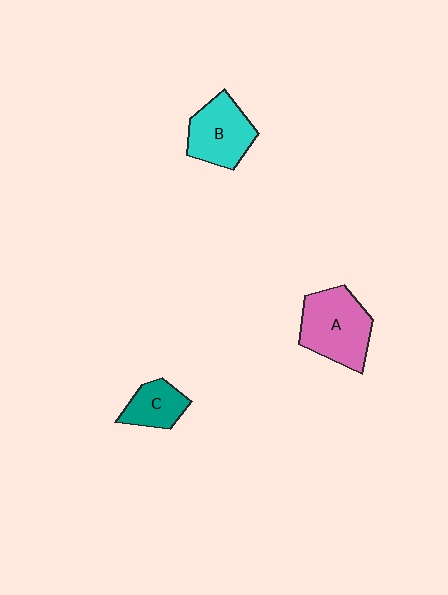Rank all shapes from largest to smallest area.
From largest to smallest: A (pink), B (cyan), C (teal).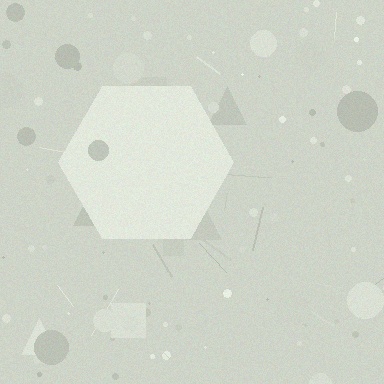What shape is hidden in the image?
A hexagon is hidden in the image.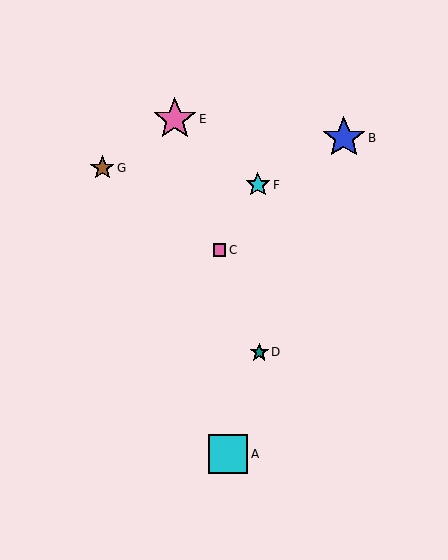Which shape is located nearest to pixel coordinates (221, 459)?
The cyan square (labeled A) at (228, 454) is nearest to that location.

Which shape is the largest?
The pink star (labeled E) is the largest.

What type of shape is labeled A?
Shape A is a cyan square.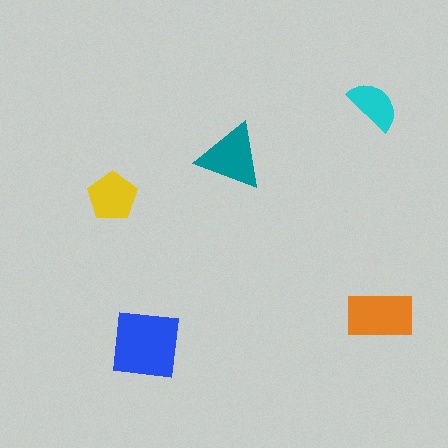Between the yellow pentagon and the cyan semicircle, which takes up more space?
The yellow pentagon.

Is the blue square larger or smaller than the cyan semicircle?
Larger.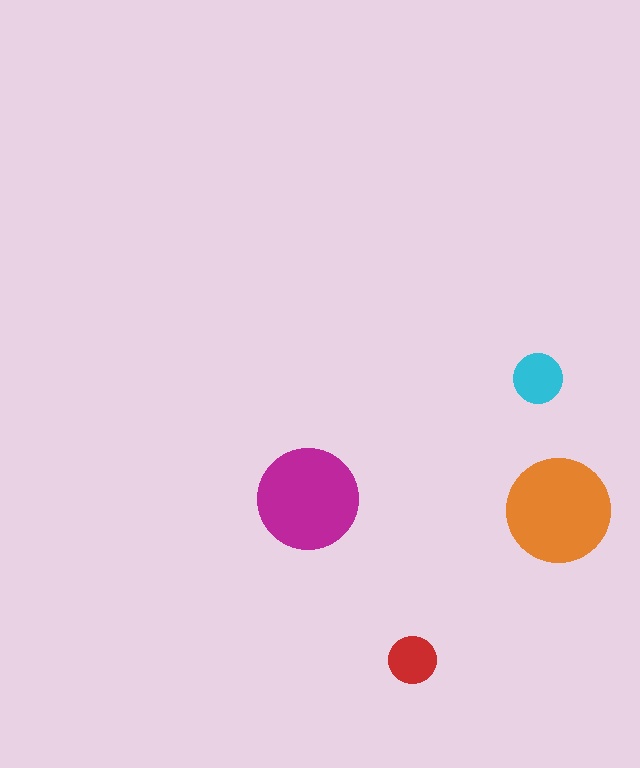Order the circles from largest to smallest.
the orange one, the magenta one, the cyan one, the red one.